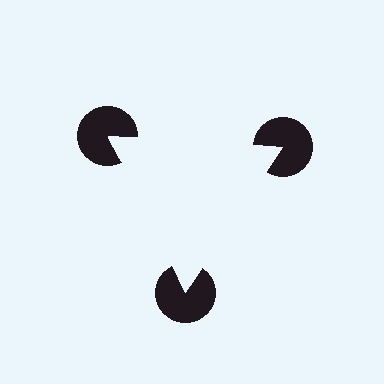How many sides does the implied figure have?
3 sides.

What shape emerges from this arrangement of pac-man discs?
An illusory triangle — its edges are inferred from the aligned wedge cuts in the pac-man discs, not physically drawn.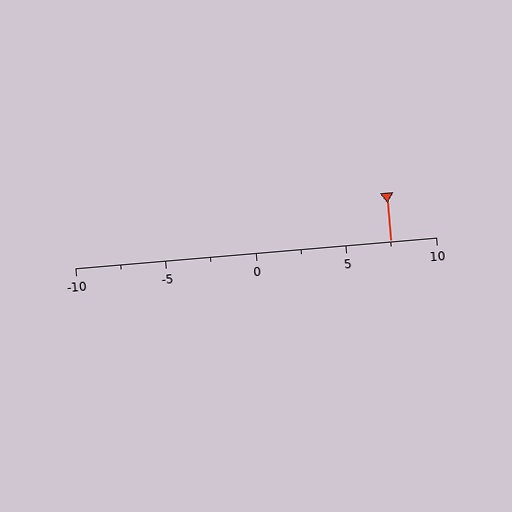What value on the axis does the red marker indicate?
The marker indicates approximately 7.5.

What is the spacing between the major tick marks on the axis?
The major ticks are spaced 5 apart.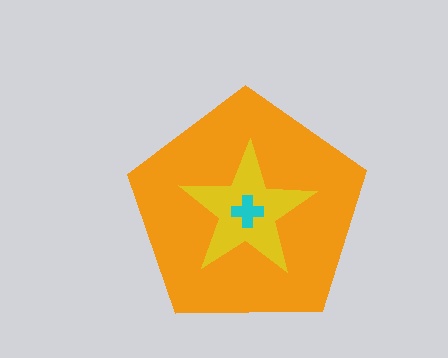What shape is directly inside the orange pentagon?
The yellow star.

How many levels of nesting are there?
3.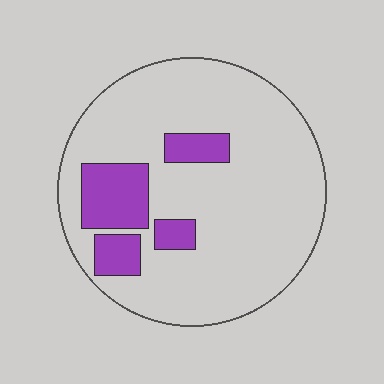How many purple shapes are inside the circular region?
4.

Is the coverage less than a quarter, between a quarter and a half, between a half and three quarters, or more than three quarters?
Less than a quarter.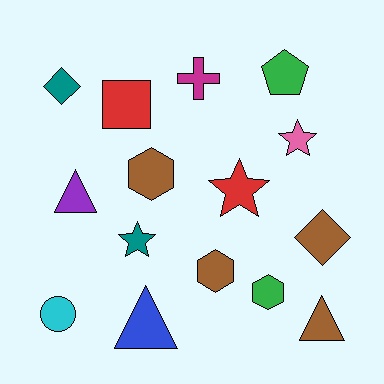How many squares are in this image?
There is 1 square.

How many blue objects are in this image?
There is 1 blue object.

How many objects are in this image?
There are 15 objects.